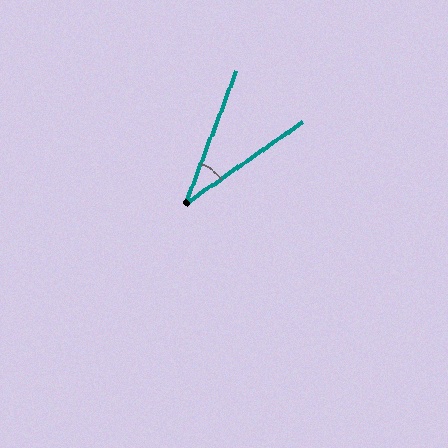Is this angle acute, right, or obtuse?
It is acute.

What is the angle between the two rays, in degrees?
Approximately 34 degrees.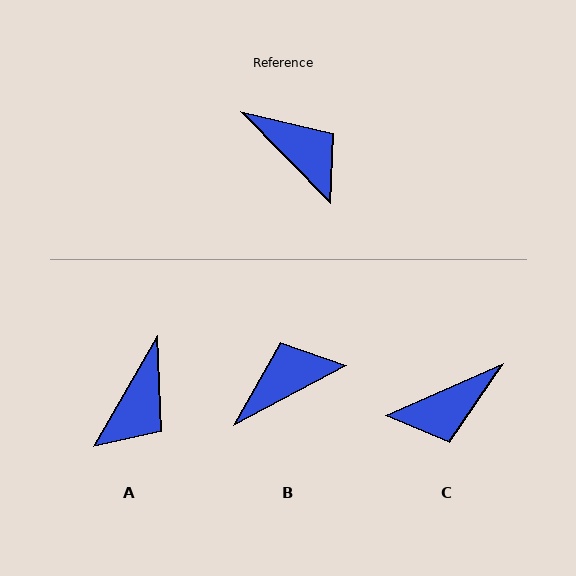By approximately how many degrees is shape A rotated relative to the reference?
Approximately 74 degrees clockwise.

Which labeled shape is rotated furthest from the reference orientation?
C, about 111 degrees away.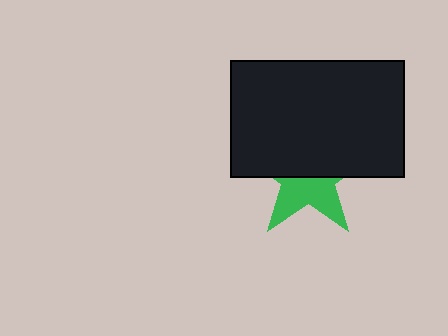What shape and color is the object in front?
The object in front is a black rectangle.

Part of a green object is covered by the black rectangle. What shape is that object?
It is a star.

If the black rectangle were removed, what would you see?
You would see the complete green star.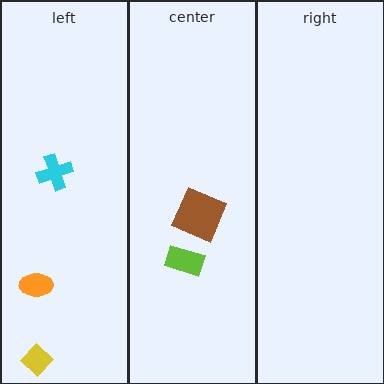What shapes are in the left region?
The yellow diamond, the orange ellipse, the cyan cross.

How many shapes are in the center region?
2.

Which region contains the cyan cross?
The left region.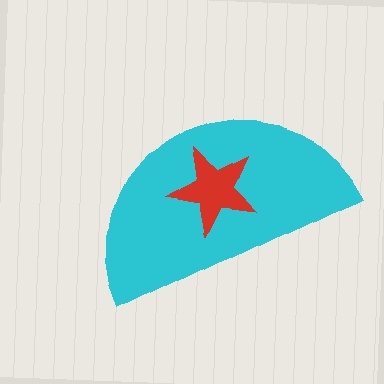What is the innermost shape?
The red star.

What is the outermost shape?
The cyan semicircle.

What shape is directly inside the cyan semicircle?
The red star.